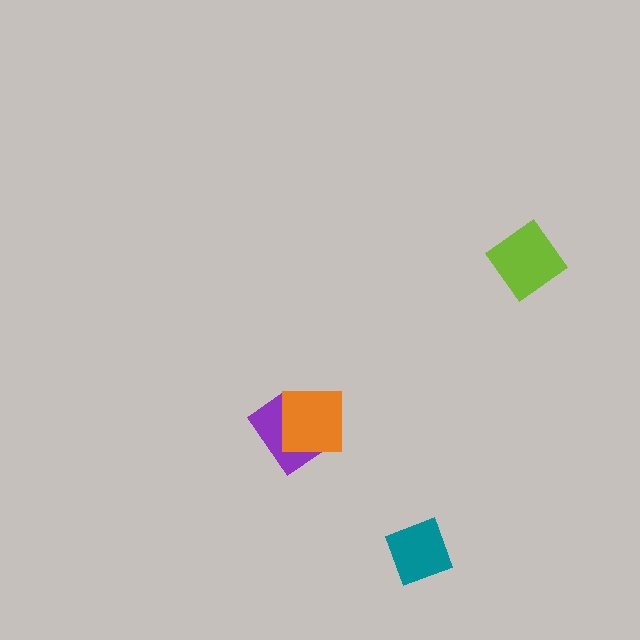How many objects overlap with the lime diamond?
0 objects overlap with the lime diamond.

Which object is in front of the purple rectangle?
The orange square is in front of the purple rectangle.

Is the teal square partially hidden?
No, no other shape covers it.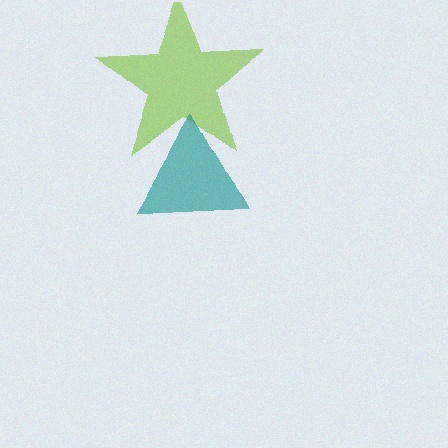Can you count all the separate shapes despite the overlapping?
Yes, there are 2 separate shapes.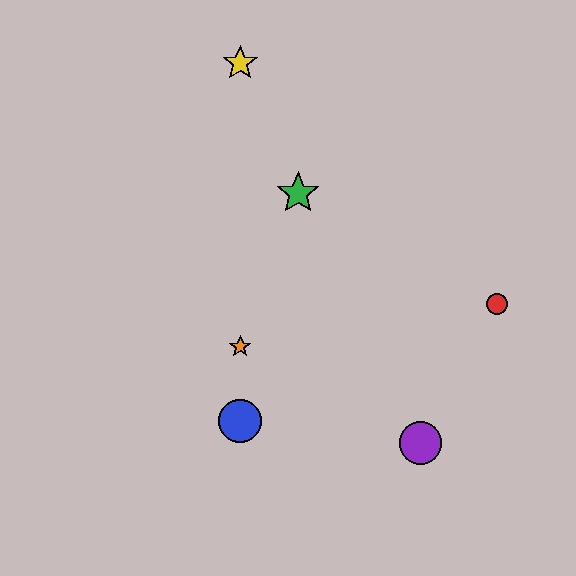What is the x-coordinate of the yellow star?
The yellow star is at x≈240.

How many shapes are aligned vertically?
3 shapes (the blue circle, the yellow star, the orange star) are aligned vertically.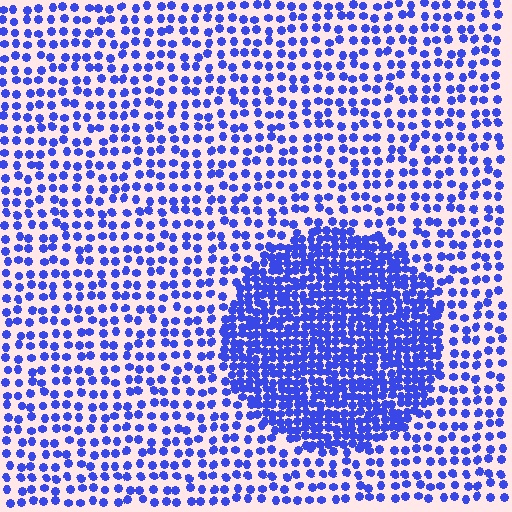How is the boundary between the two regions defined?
The boundary is defined by a change in element density (approximately 2.3x ratio). All elements are the same color, size, and shape.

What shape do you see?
I see a circle.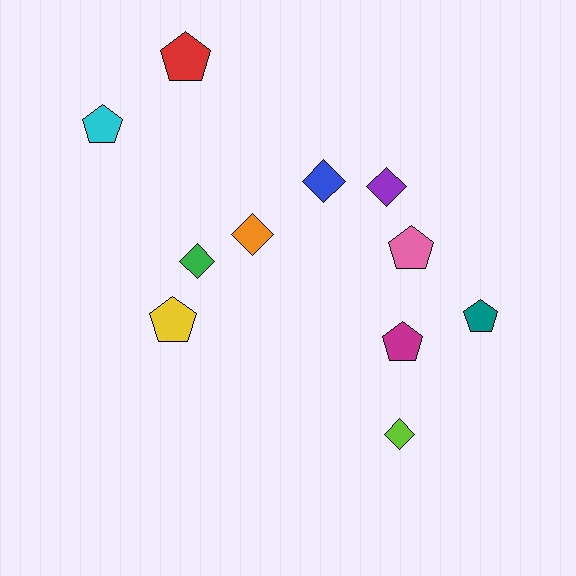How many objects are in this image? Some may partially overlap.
There are 11 objects.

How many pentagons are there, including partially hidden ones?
There are 6 pentagons.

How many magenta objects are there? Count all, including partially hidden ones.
There is 1 magenta object.